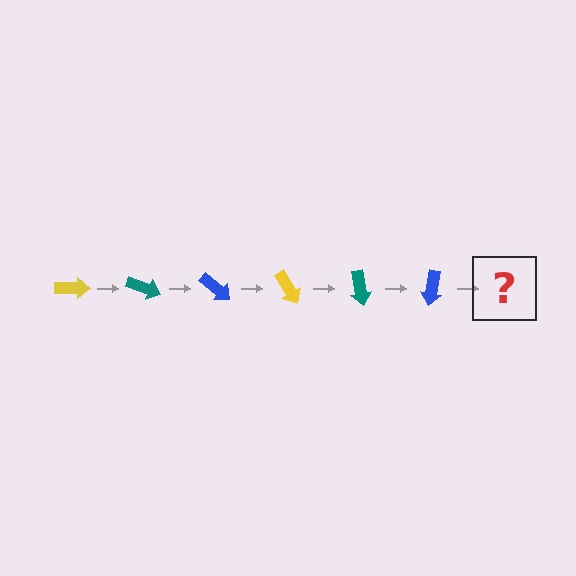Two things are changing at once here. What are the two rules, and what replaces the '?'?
The two rules are that it rotates 20 degrees each step and the color cycles through yellow, teal, and blue. The '?' should be a yellow arrow, rotated 120 degrees from the start.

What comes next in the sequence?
The next element should be a yellow arrow, rotated 120 degrees from the start.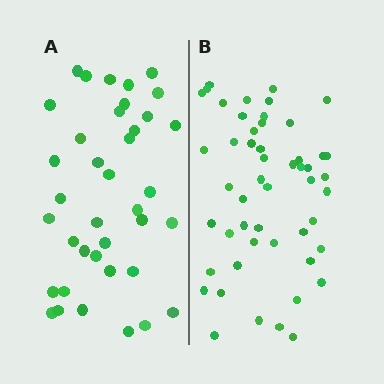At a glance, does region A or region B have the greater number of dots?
Region B (the right region) has more dots.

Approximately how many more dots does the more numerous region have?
Region B has approximately 15 more dots than region A.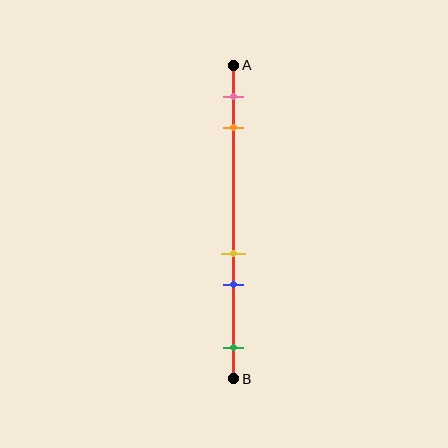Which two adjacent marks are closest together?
The yellow and blue marks are the closest adjacent pair.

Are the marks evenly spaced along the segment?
No, the marks are not evenly spaced.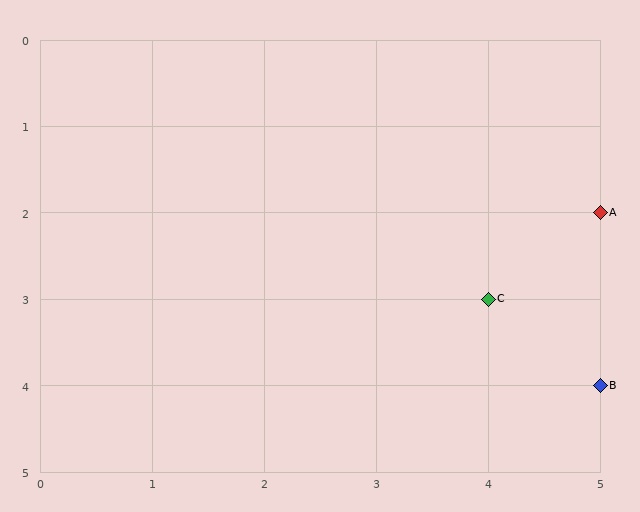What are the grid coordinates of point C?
Point C is at grid coordinates (4, 3).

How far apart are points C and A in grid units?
Points C and A are 1 column and 1 row apart (about 1.4 grid units diagonally).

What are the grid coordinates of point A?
Point A is at grid coordinates (5, 2).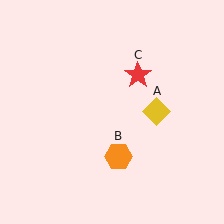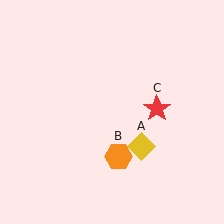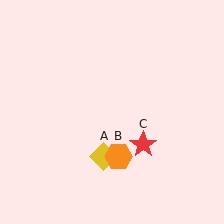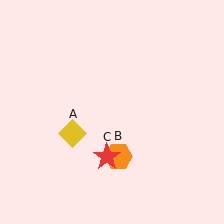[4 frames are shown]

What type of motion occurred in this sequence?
The yellow diamond (object A), red star (object C) rotated clockwise around the center of the scene.